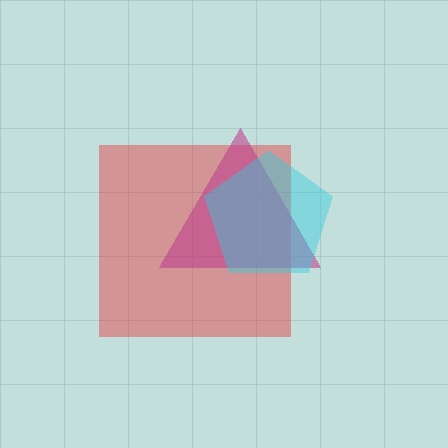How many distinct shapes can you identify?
There are 3 distinct shapes: a red square, a magenta triangle, a cyan pentagon.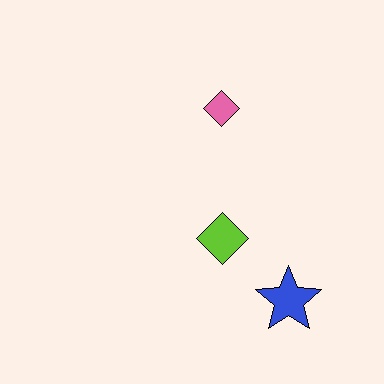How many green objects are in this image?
There are no green objects.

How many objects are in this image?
There are 3 objects.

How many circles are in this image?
There are no circles.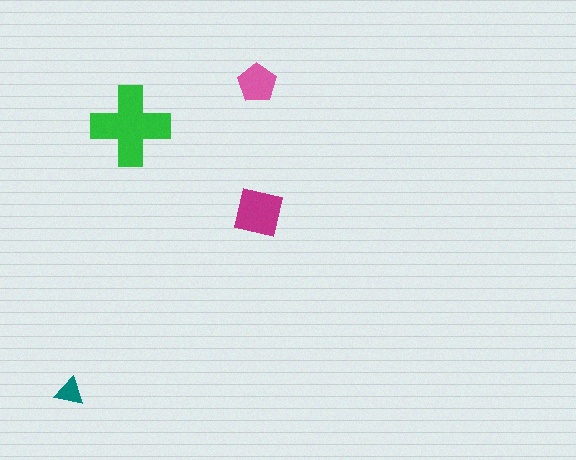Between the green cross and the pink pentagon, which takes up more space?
The green cross.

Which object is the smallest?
The teal triangle.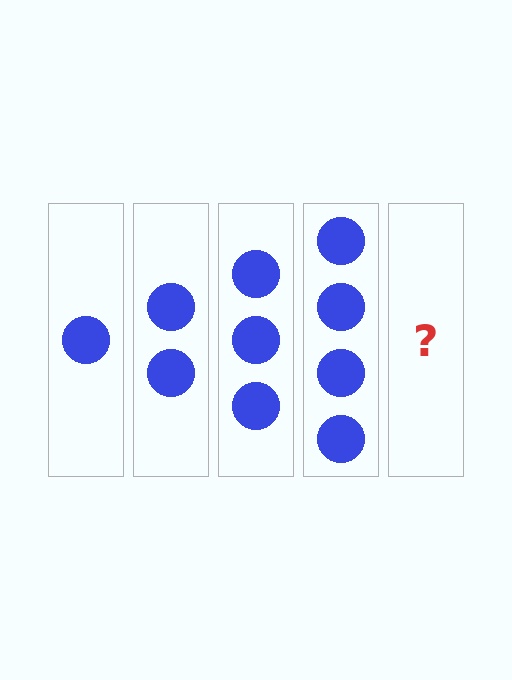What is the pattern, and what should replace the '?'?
The pattern is that each step adds one more circle. The '?' should be 5 circles.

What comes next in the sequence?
The next element should be 5 circles.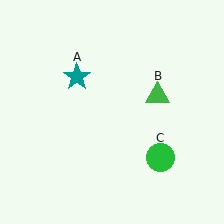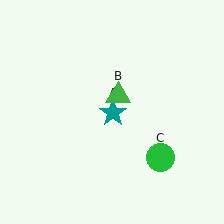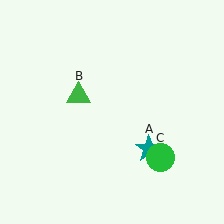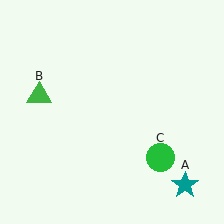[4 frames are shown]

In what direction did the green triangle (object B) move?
The green triangle (object B) moved left.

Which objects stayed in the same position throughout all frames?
Green circle (object C) remained stationary.